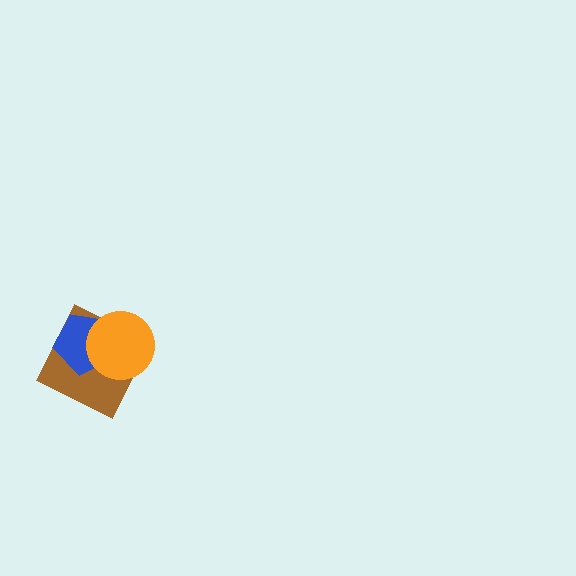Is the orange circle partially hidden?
No, no other shape covers it.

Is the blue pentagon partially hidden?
Yes, it is partially covered by another shape.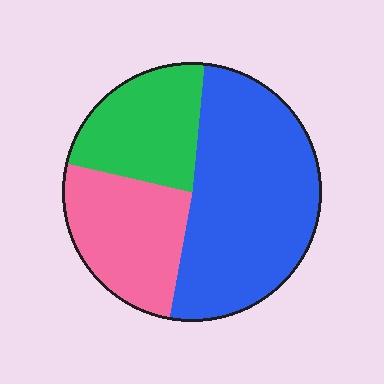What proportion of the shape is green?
Green takes up about one quarter (1/4) of the shape.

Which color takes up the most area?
Blue, at roughly 50%.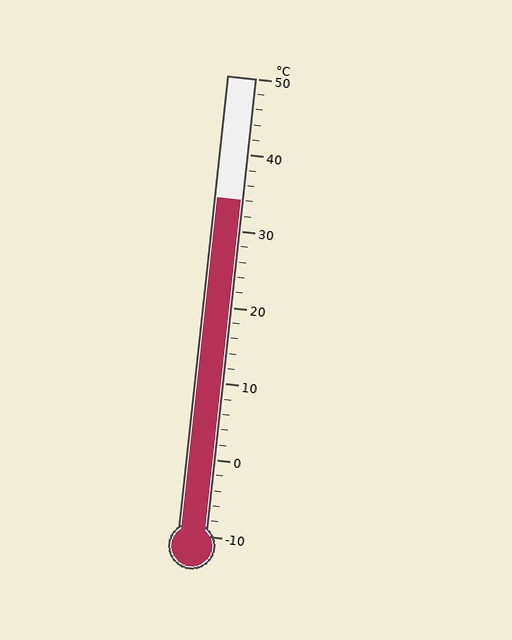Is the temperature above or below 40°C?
The temperature is below 40°C.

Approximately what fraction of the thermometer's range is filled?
The thermometer is filled to approximately 75% of its range.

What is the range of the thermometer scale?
The thermometer scale ranges from -10°C to 50°C.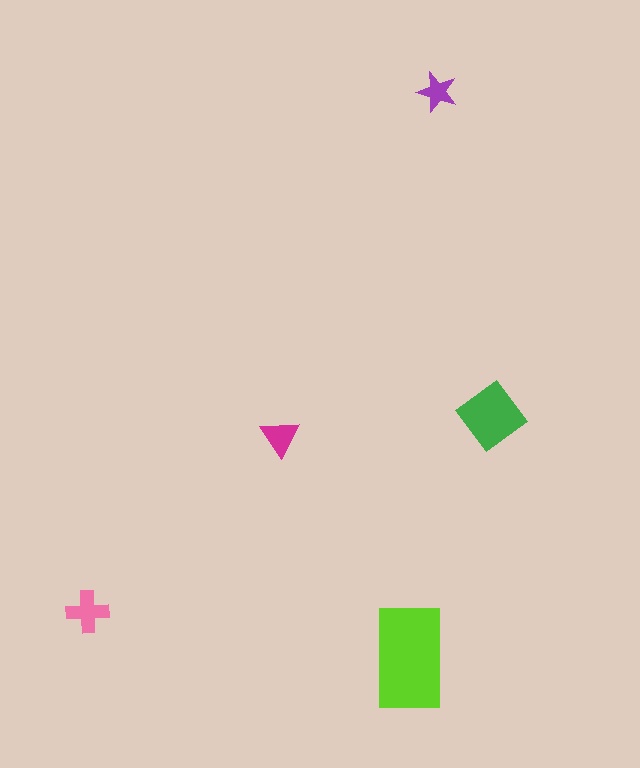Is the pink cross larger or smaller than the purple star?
Larger.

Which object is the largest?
The lime rectangle.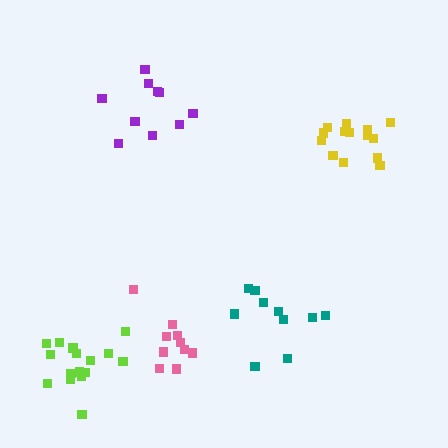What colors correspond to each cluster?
The clusters are colored: purple, teal, pink, yellow, lime.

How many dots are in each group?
Group 1: 10 dots, Group 2: 10 dots, Group 3: 10 dots, Group 4: 14 dots, Group 5: 16 dots (60 total).